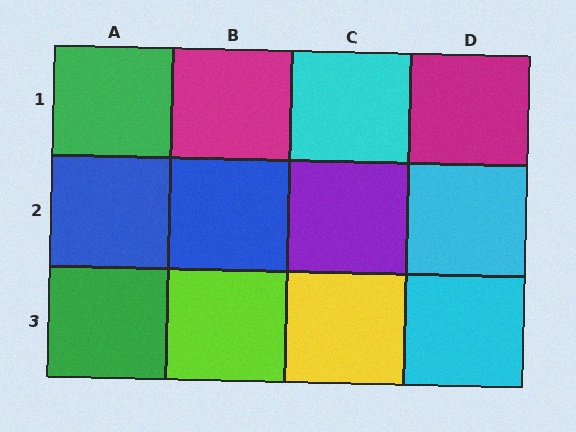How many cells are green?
2 cells are green.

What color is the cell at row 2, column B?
Blue.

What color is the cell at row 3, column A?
Green.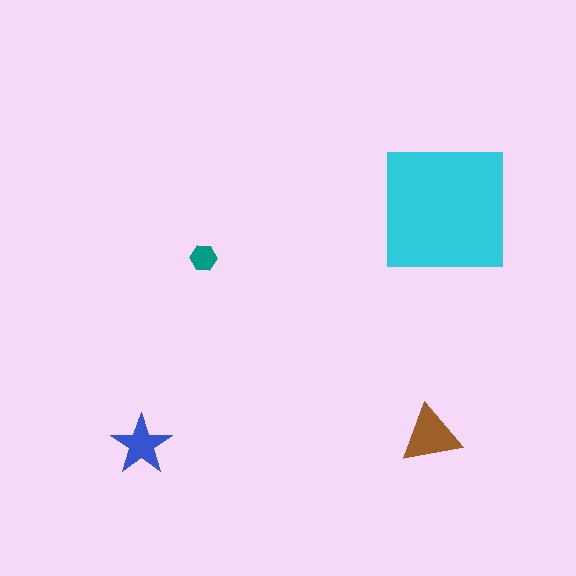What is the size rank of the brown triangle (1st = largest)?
2nd.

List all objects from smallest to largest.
The teal hexagon, the blue star, the brown triangle, the cyan square.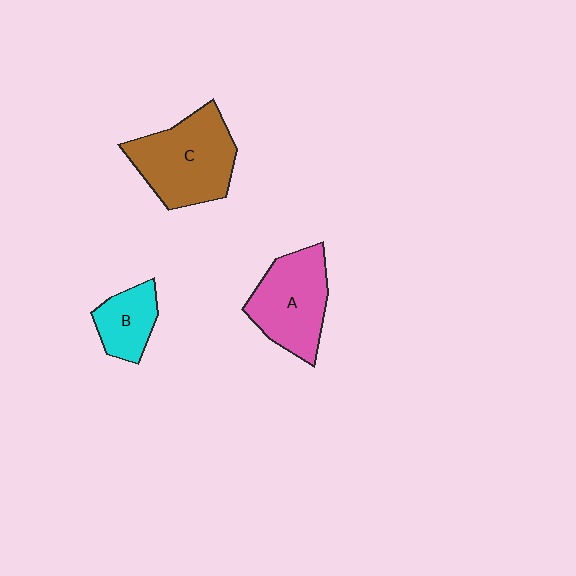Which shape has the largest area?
Shape C (brown).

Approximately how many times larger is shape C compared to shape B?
Approximately 2.1 times.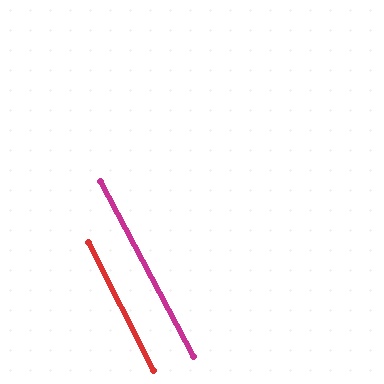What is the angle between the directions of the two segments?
Approximately 1 degree.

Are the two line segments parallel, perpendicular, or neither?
Parallel — their directions differ by only 0.9°.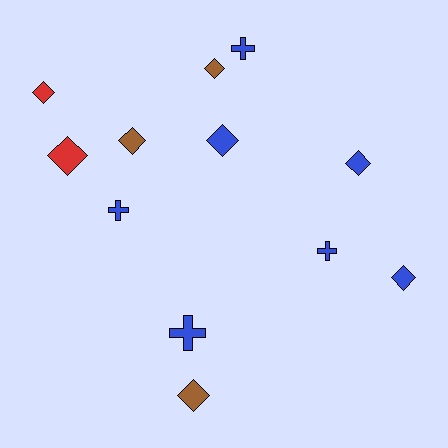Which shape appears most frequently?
Diamond, with 8 objects.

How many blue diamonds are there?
There are 3 blue diamonds.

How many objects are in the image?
There are 12 objects.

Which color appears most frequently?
Blue, with 7 objects.